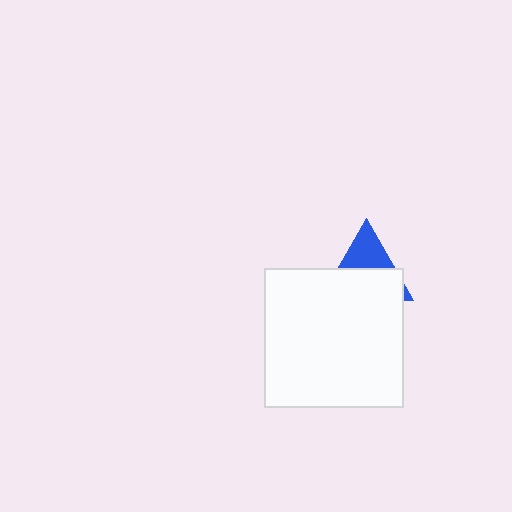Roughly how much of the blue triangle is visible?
A small part of it is visible (roughly 38%).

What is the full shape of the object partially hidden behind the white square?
The partially hidden object is a blue triangle.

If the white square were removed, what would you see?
You would see the complete blue triangle.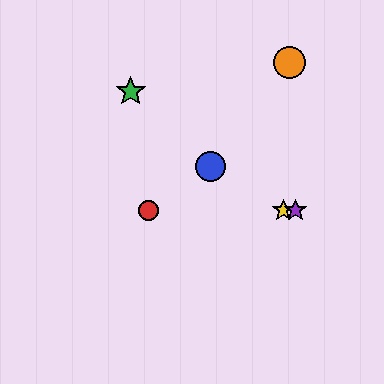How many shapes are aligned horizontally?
3 shapes (the red circle, the yellow star, the purple star) are aligned horizontally.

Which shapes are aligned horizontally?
The red circle, the yellow star, the purple star are aligned horizontally.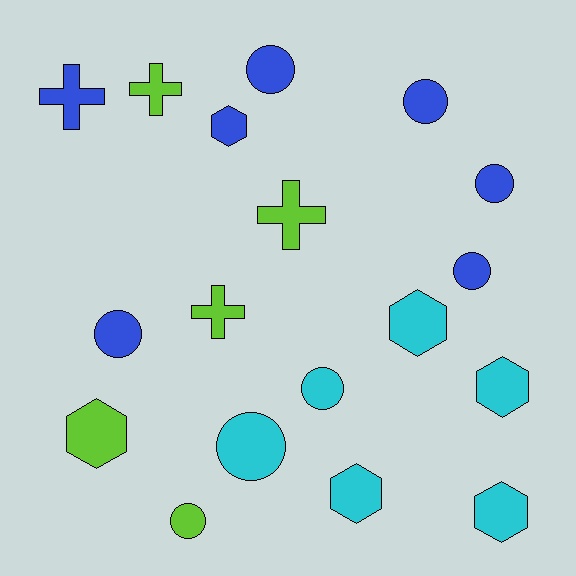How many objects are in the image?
There are 18 objects.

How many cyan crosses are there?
There are no cyan crosses.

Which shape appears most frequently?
Circle, with 8 objects.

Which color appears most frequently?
Blue, with 7 objects.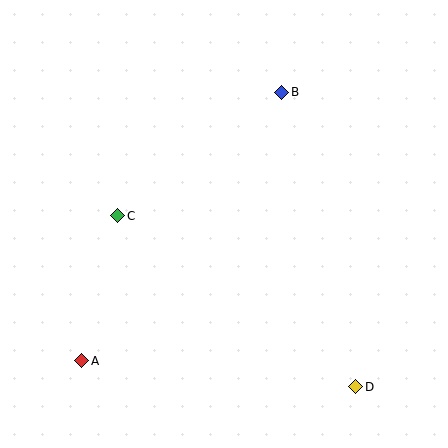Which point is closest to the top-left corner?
Point C is closest to the top-left corner.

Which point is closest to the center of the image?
Point C at (118, 216) is closest to the center.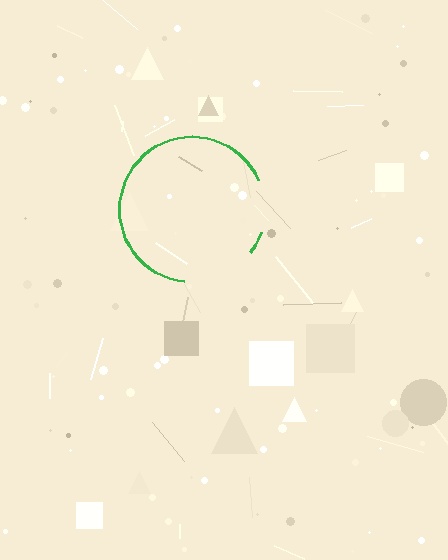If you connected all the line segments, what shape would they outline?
They would outline a circle.